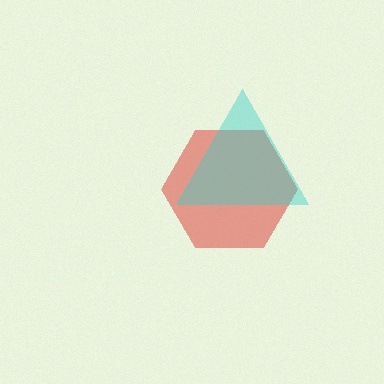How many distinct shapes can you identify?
There are 2 distinct shapes: a red hexagon, a cyan triangle.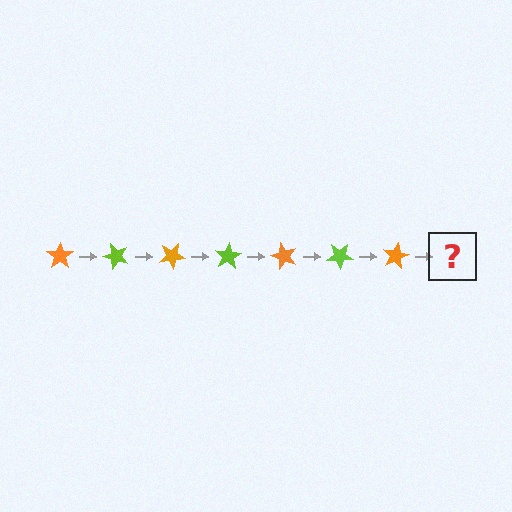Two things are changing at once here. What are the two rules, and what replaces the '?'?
The two rules are that it rotates 50 degrees each step and the color cycles through orange and lime. The '?' should be a lime star, rotated 350 degrees from the start.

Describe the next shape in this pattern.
It should be a lime star, rotated 350 degrees from the start.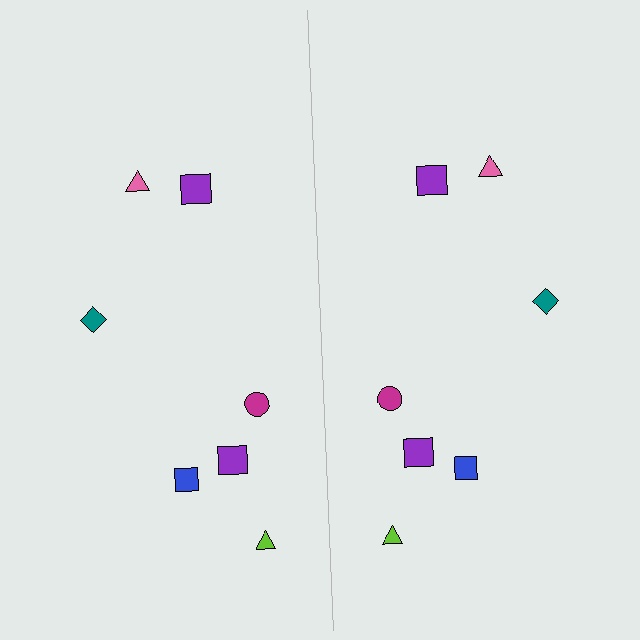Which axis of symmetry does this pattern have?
The pattern has a vertical axis of symmetry running through the center of the image.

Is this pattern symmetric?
Yes, this pattern has bilateral (reflection) symmetry.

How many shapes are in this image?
There are 14 shapes in this image.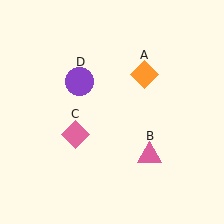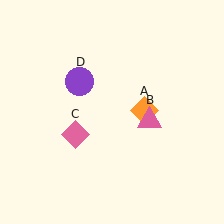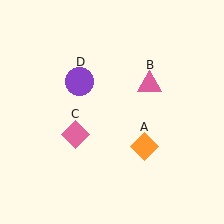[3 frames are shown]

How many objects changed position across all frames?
2 objects changed position: orange diamond (object A), pink triangle (object B).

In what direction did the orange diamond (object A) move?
The orange diamond (object A) moved down.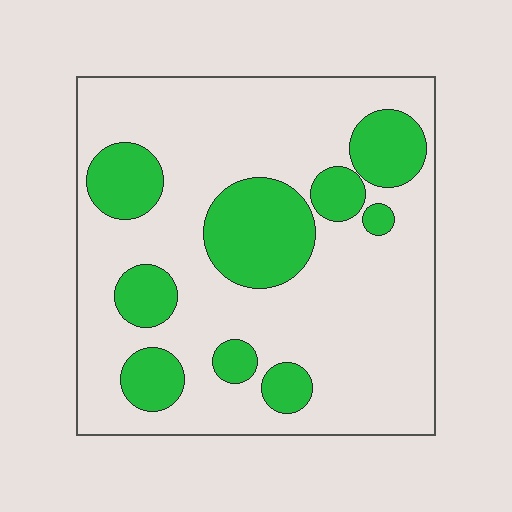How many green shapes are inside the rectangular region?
9.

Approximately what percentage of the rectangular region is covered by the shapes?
Approximately 25%.